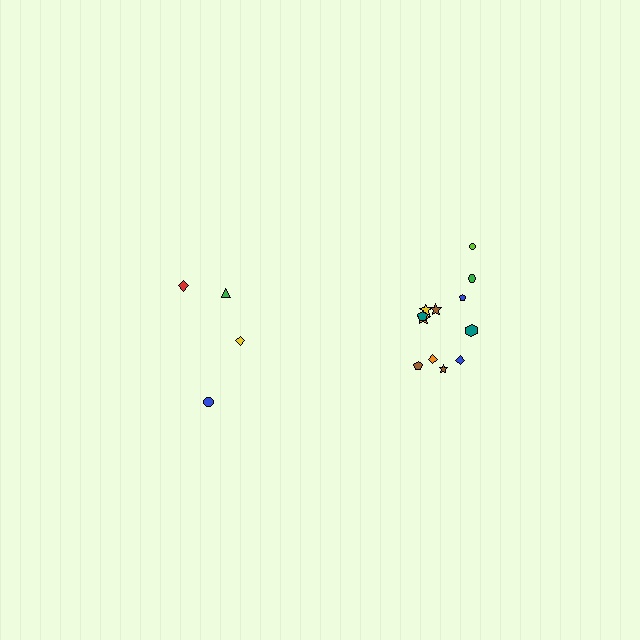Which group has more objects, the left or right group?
The right group.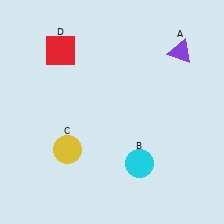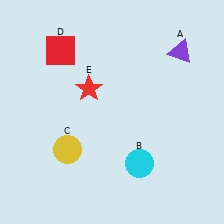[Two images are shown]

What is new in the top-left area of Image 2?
A red star (E) was added in the top-left area of Image 2.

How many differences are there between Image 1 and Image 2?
There is 1 difference between the two images.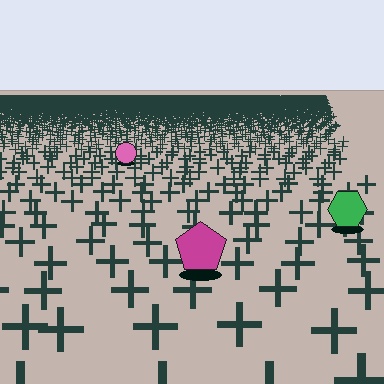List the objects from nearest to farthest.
From nearest to farthest: the magenta pentagon, the green hexagon, the pink circle.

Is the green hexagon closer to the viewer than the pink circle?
Yes. The green hexagon is closer — you can tell from the texture gradient: the ground texture is coarser near it.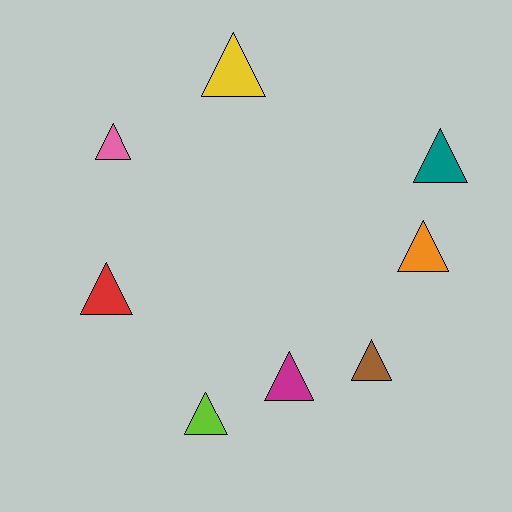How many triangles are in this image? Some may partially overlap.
There are 8 triangles.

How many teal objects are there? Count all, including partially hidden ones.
There is 1 teal object.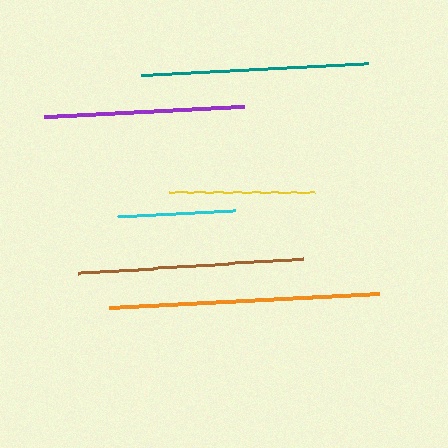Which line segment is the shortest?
The cyan line is the shortest at approximately 118 pixels.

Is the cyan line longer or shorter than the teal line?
The teal line is longer than the cyan line.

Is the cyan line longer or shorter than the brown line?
The brown line is longer than the cyan line.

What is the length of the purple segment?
The purple segment is approximately 200 pixels long.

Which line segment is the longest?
The orange line is the longest at approximately 270 pixels.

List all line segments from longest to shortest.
From longest to shortest: orange, teal, brown, purple, yellow, cyan.